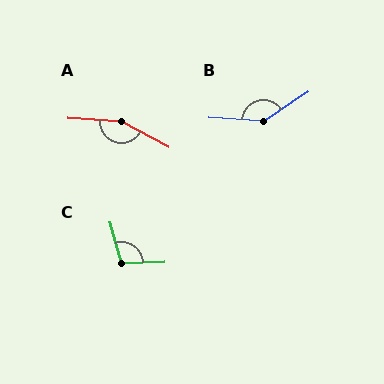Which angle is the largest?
A, at approximately 155 degrees.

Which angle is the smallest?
C, at approximately 104 degrees.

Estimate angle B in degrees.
Approximately 143 degrees.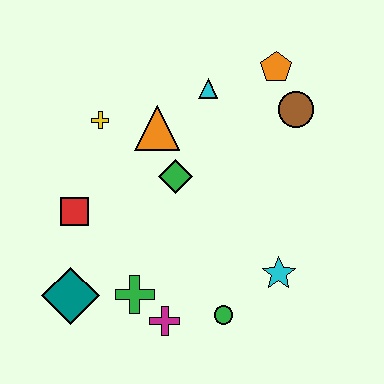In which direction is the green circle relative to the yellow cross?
The green circle is below the yellow cross.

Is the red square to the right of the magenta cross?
No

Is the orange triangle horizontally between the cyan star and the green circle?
No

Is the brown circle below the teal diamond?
No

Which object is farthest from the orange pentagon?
The teal diamond is farthest from the orange pentagon.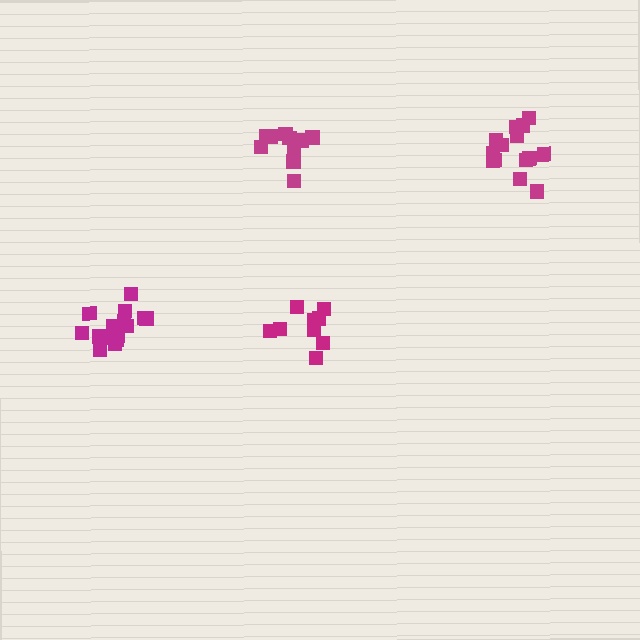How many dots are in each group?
Group 1: 15 dots, Group 2: 15 dots, Group 3: 9 dots, Group 4: 10 dots (49 total).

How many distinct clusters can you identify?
There are 4 distinct clusters.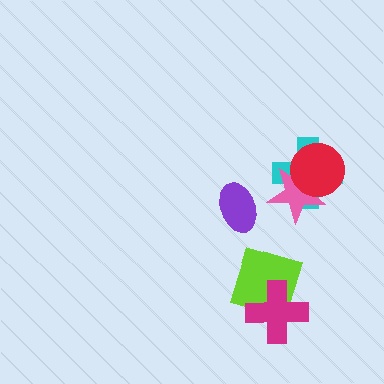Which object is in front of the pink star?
The red circle is in front of the pink star.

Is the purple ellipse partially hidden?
No, no other shape covers it.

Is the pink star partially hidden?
Yes, it is partially covered by another shape.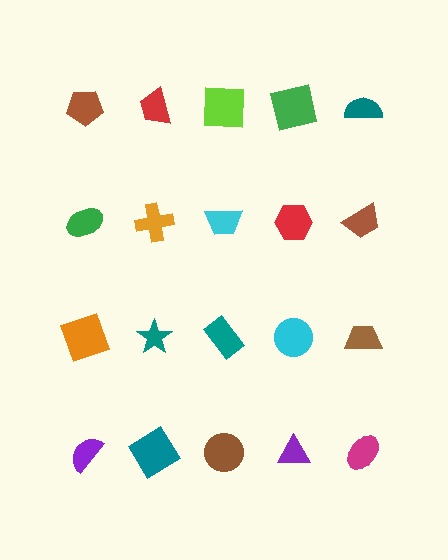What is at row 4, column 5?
A magenta ellipse.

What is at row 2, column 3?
A cyan trapezoid.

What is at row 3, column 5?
A brown trapezoid.